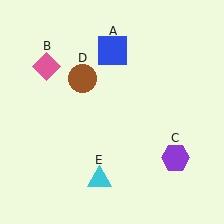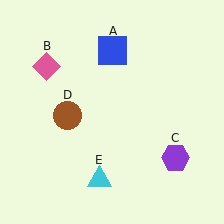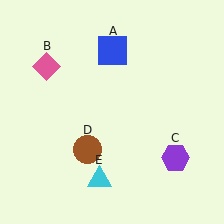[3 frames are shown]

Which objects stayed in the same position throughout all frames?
Blue square (object A) and pink diamond (object B) and purple hexagon (object C) and cyan triangle (object E) remained stationary.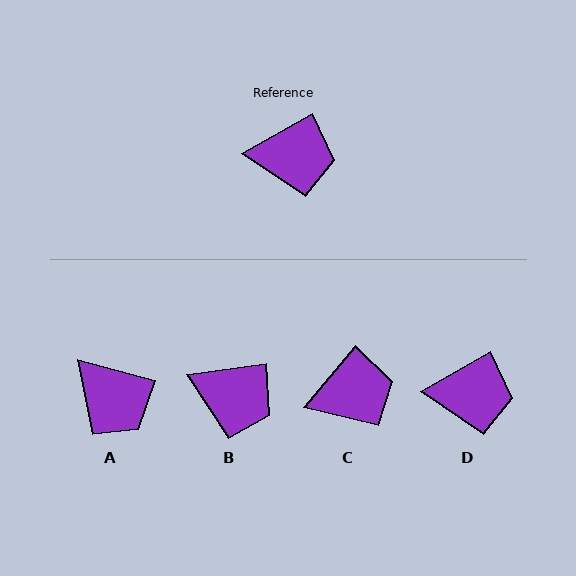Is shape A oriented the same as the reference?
No, it is off by about 45 degrees.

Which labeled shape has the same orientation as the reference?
D.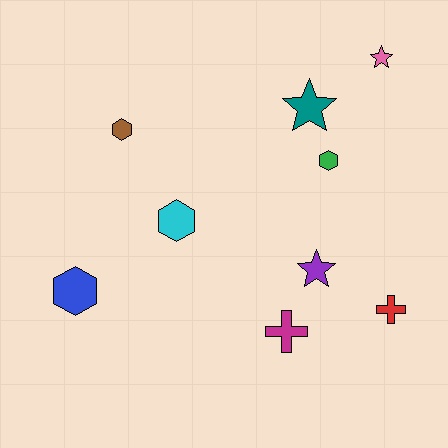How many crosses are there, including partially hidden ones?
There are 2 crosses.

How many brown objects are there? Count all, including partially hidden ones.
There is 1 brown object.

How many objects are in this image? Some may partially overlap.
There are 9 objects.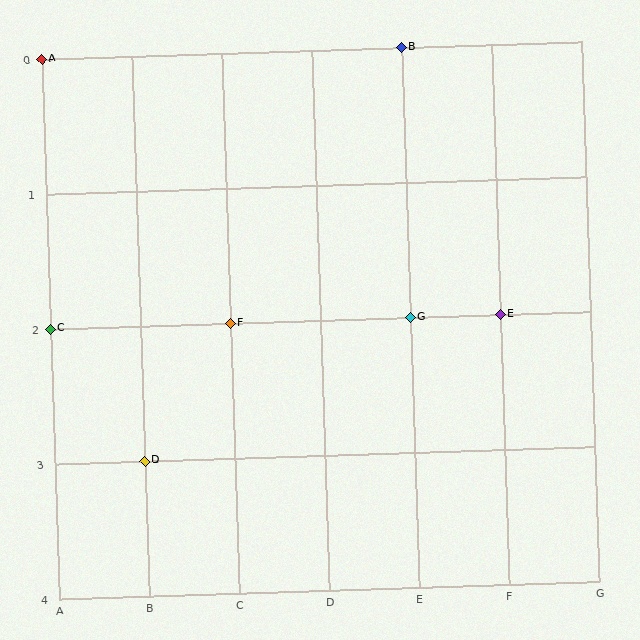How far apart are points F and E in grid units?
Points F and E are 3 columns apart.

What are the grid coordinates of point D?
Point D is at grid coordinates (B, 3).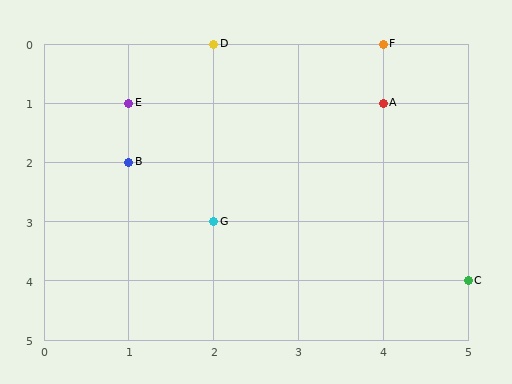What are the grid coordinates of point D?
Point D is at grid coordinates (2, 0).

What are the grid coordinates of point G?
Point G is at grid coordinates (2, 3).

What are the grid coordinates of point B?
Point B is at grid coordinates (1, 2).